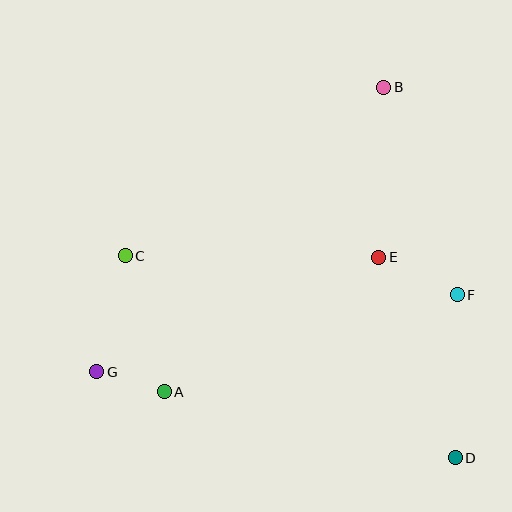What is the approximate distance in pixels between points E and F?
The distance between E and F is approximately 87 pixels.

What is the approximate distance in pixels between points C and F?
The distance between C and F is approximately 334 pixels.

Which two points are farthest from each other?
Points B and G are farthest from each other.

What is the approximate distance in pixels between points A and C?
The distance between A and C is approximately 142 pixels.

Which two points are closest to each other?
Points A and G are closest to each other.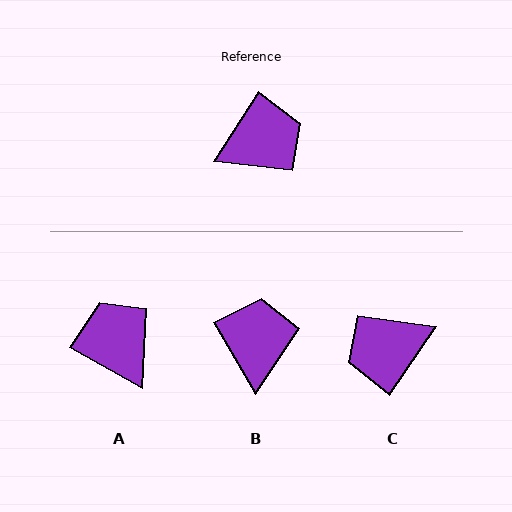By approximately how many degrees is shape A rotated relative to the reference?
Approximately 93 degrees counter-clockwise.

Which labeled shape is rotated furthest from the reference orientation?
C, about 179 degrees away.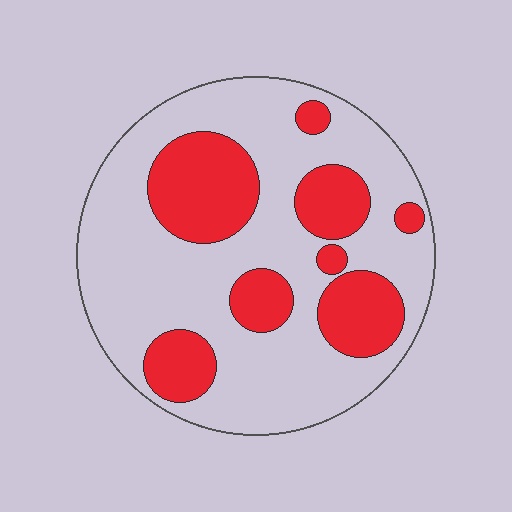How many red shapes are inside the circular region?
8.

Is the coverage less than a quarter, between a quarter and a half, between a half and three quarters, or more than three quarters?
Between a quarter and a half.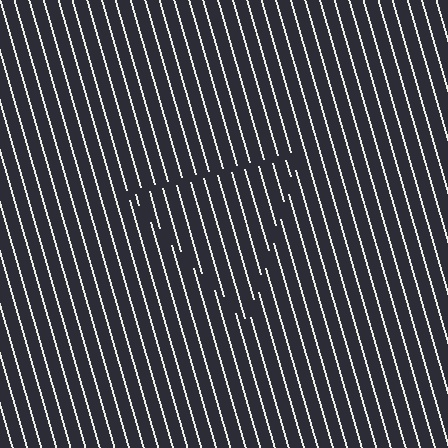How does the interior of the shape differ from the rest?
The interior of the shape contains the same grating, shifted by half a period — the contour is defined by the phase discontinuity where line-ends from the inner and outer gratings abut.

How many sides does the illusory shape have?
3 sides — the line-ends trace a triangle.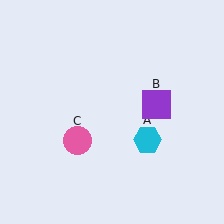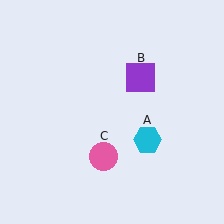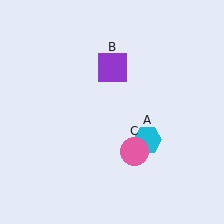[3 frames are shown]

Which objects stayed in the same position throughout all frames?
Cyan hexagon (object A) remained stationary.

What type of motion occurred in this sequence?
The purple square (object B), pink circle (object C) rotated counterclockwise around the center of the scene.